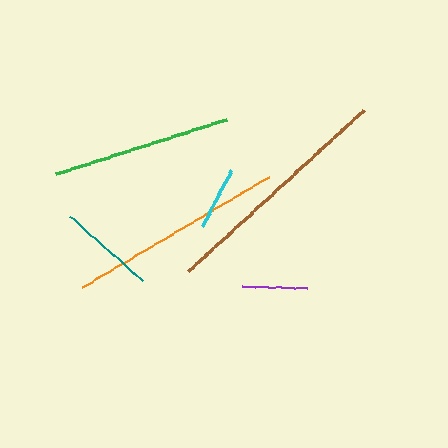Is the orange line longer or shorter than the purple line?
The orange line is longer than the purple line.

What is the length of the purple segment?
The purple segment is approximately 66 pixels long.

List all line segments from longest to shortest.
From longest to shortest: brown, orange, green, teal, purple, cyan.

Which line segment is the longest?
The brown line is the longest at approximately 238 pixels.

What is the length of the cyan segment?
The cyan segment is approximately 64 pixels long.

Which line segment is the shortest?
The cyan line is the shortest at approximately 64 pixels.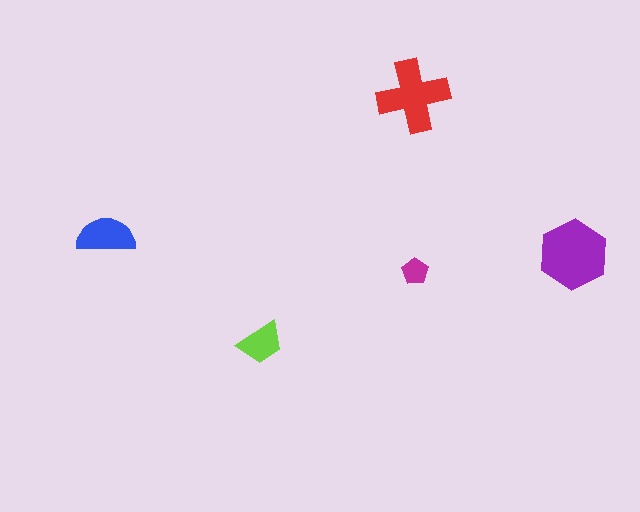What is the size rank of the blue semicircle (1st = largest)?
3rd.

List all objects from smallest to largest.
The magenta pentagon, the lime trapezoid, the blue semicircle, the red cross, the purple hexagon.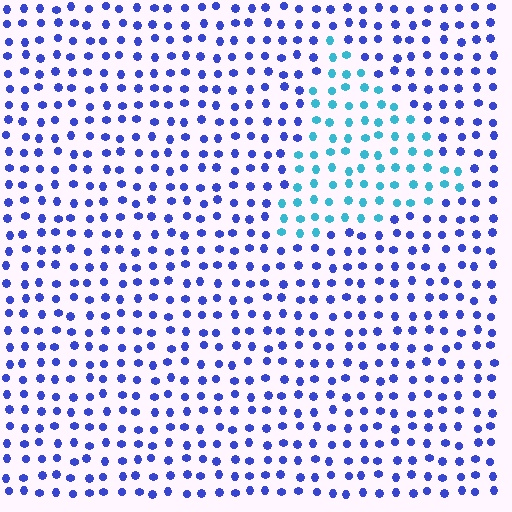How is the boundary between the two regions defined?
The boundary is defined purely by a slight shift in hue (about 46 degrees). Spacing, size, and orientation are identical on both sides.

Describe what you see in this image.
The image is filled with small blue elements in a uniform arrangement. A triangle-shaped region is visible where the elements are tinted to a slightly different hue, forming a subtle color boundary.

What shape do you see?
I see a triangle.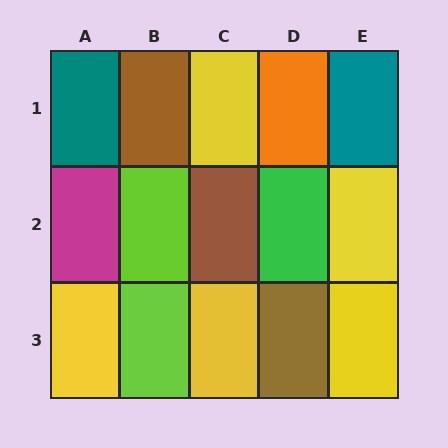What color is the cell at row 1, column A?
Teal.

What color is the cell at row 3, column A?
Yellow.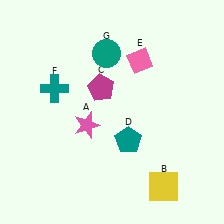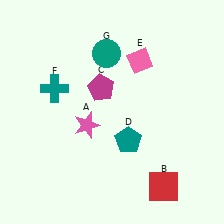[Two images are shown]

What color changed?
The square (B) changed from yellow in Image 1 to red in Image 2.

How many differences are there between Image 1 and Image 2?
There is 1 difference between the two images.